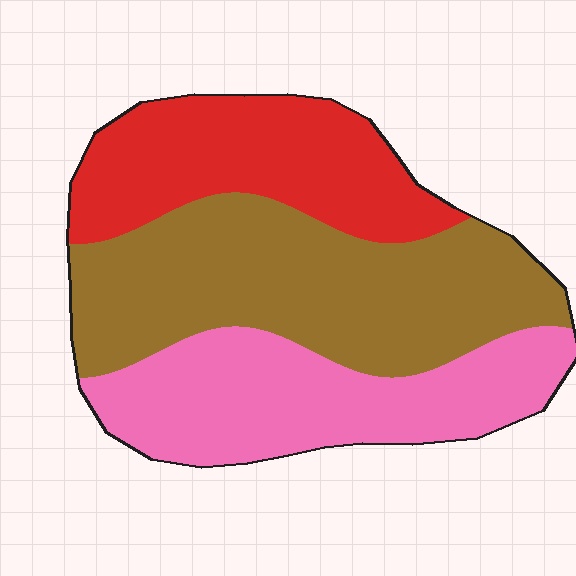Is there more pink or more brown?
Brown.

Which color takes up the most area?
Brown, at roughly 40%.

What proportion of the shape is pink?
Pink covers 31% of the shape.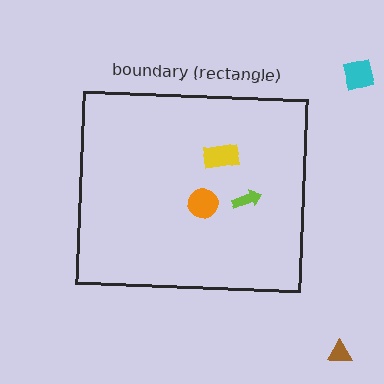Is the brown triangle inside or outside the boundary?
Outside.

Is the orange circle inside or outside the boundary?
Inside.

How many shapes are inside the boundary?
3 inside, 2 outside.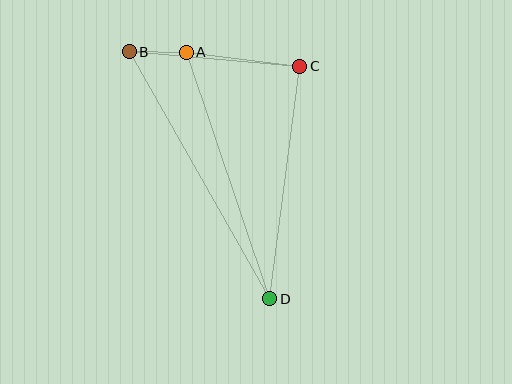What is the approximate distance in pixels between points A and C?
The distance between A and C is approximately 115 pixels.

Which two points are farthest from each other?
Points B and D are farthest from each other.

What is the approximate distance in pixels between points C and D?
The distance between C and D is approximately 234 pixels.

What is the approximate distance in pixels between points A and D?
The distance between A and D is approximately 260 pixels.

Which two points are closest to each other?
Points A and B are closest to each other.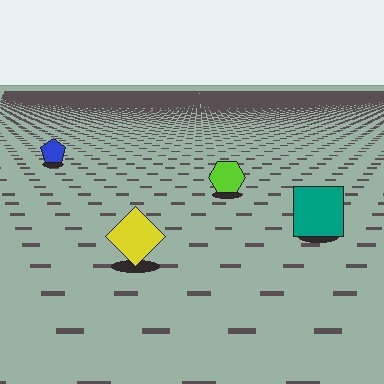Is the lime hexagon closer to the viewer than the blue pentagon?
Yes. The lime hexagon is closer — you can tell from the texture gradient: the ground texture is coarser near it.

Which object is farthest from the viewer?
The blue pentagon is farthest from the viewer. It appears smaller and the ground texture around it is denser.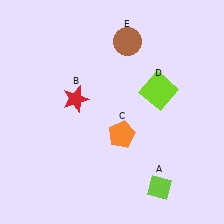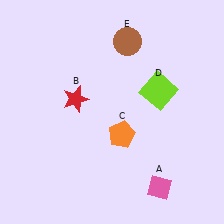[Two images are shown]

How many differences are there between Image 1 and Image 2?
There is 1 difference between the two images.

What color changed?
The diamond (A) changed from lime in Image 1 to pink in Image 2.